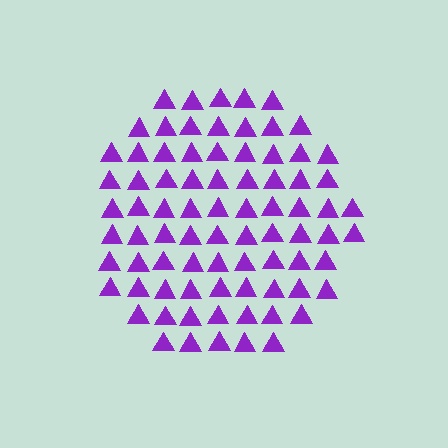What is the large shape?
The large shape is a circle.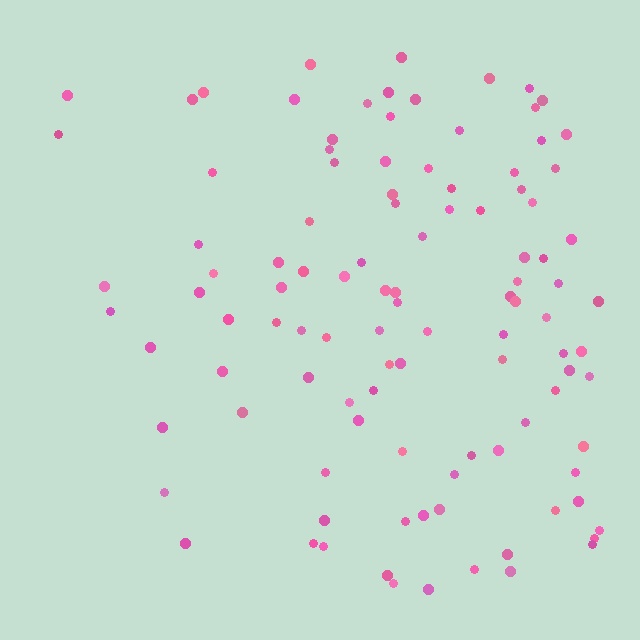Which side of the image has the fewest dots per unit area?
The left.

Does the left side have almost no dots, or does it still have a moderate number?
Still a moderate number, just noticeably fewer than the right.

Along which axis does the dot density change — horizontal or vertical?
Horizontal.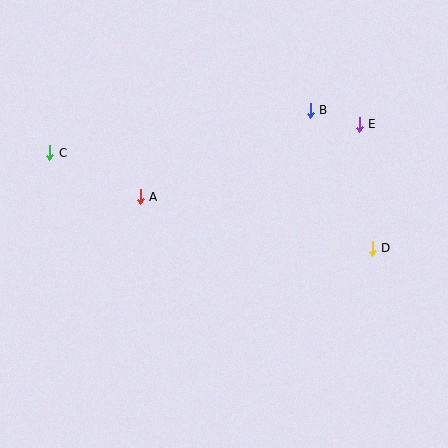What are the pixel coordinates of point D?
Point D is at (372, 248).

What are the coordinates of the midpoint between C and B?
The midpoint between C and B is at (180, 131).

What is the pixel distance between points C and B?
The distance between C and B is 264 pixels.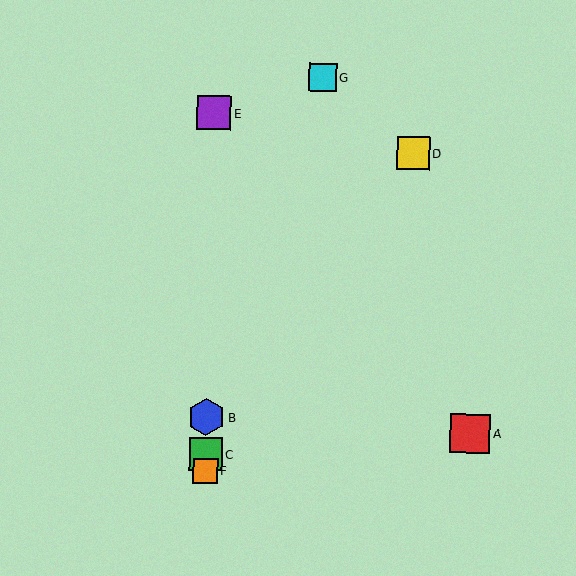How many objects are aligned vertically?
4 objects (B, C, E, F) are aligned vertically.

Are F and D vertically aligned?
No, F is at x≈205 and D is at x≈413.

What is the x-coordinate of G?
Object G is at x≈323.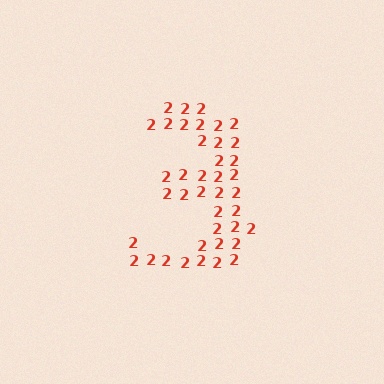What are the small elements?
The small elements are digit 2's.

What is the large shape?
The large shape is the digit 3.